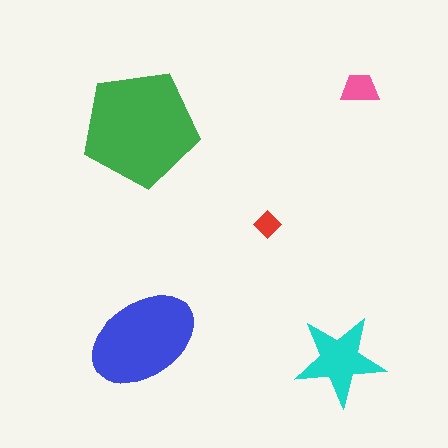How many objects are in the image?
There are 5 objects in the image.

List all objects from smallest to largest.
The red diamond, the pink trapezoid, the cyan star, the blue ellipse, the green pentagon.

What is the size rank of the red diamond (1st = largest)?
5th.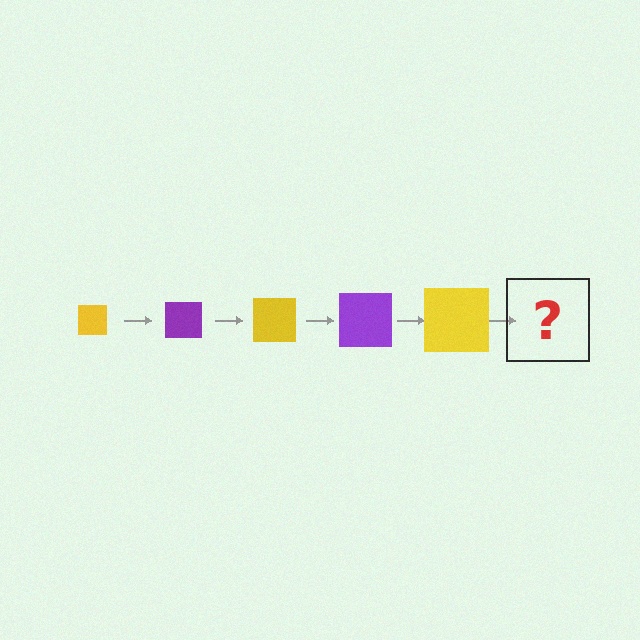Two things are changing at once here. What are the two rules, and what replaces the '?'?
The two rules are that the square grows larger each step and the color cycles through yellow and purple. The '?' should be a purple square, larger than the previous one.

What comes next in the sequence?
The next element should be a purple square, larger than the previous one.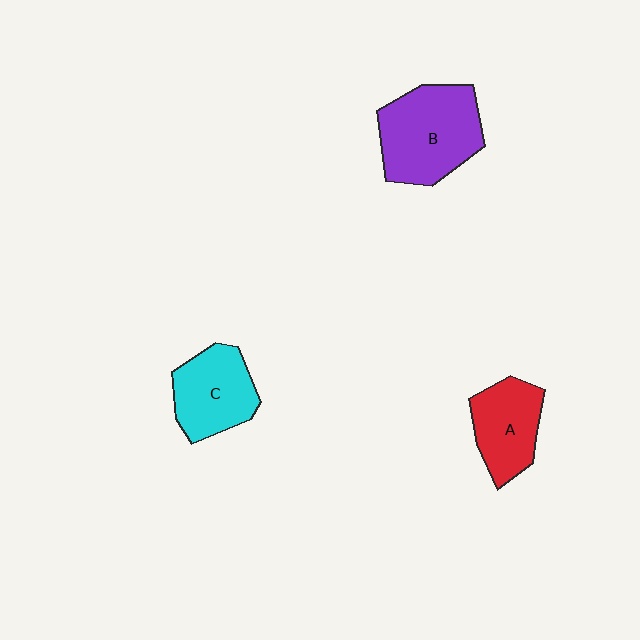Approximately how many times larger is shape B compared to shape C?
Approximately 1.4 times.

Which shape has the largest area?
Shape B (purple).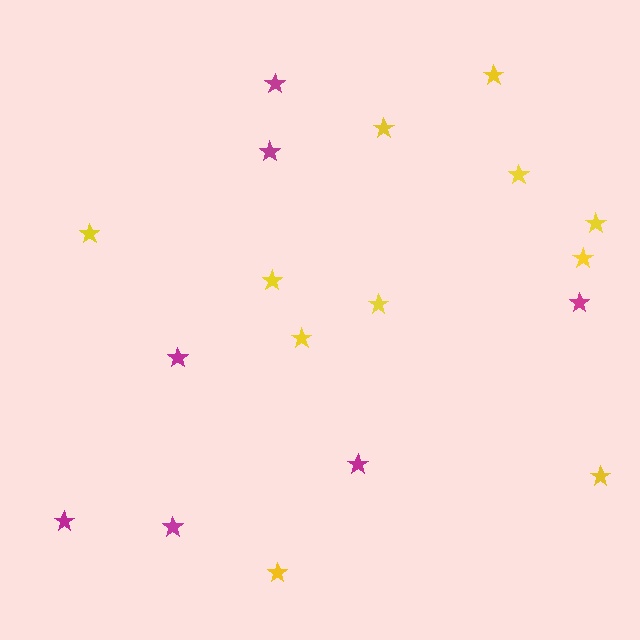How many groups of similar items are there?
There are 2 groups: one group of magenta stars (7) and one group of yellow stars (11).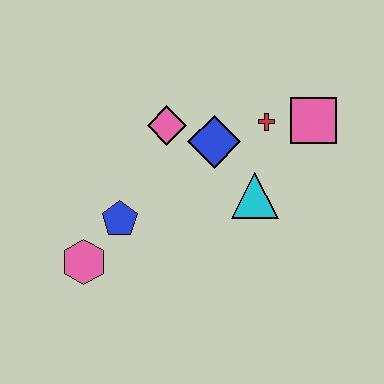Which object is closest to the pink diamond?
The blue diamond is closest to the pink diamond.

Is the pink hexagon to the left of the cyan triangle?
Yes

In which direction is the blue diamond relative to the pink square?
The blue diamond is to the left of the pink square.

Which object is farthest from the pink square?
The pink hexagon is farthest from the pink square.